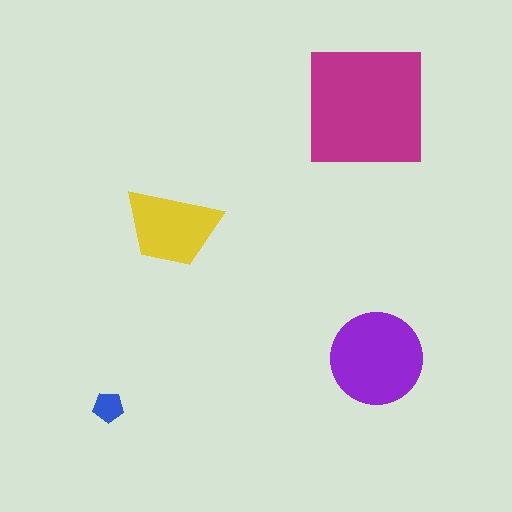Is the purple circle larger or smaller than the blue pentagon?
Larger.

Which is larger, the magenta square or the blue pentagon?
The magenta square.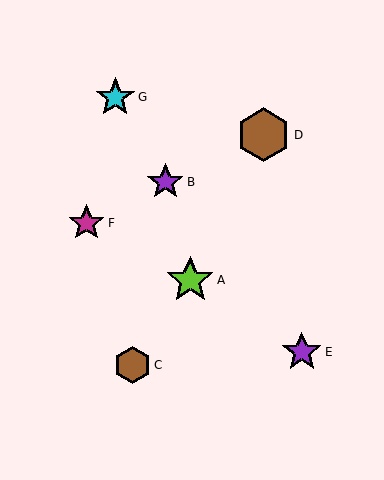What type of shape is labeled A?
Shape A is a lime star.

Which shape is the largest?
The brown hexagon (labeled D) is the largest.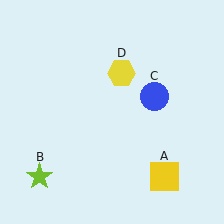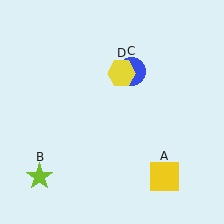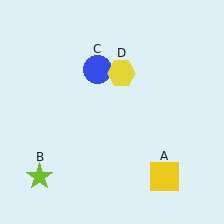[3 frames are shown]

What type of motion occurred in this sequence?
The blue circle (object C) rotated counterclockwise around the center of the scene.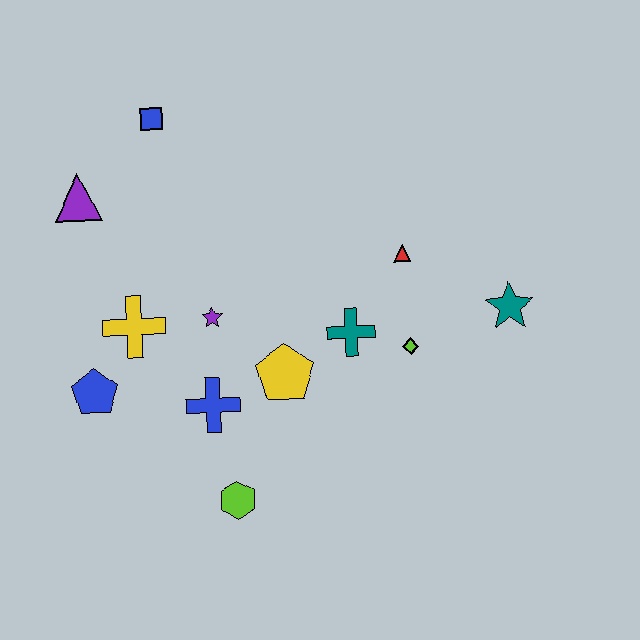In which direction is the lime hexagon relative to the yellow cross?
The lime hexagon is below the yellow cross.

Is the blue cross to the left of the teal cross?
Yes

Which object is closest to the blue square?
The purple triangle is closest to the blue square.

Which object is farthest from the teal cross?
The purple triangle is farthest from the teal cross.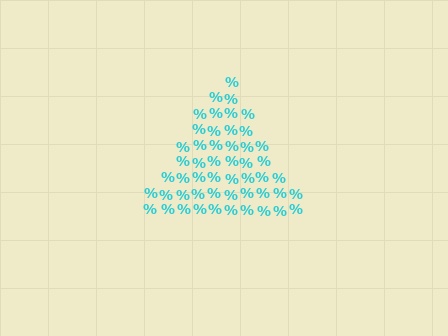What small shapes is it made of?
It is made of small percent signs.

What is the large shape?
The large shape is a triangle.